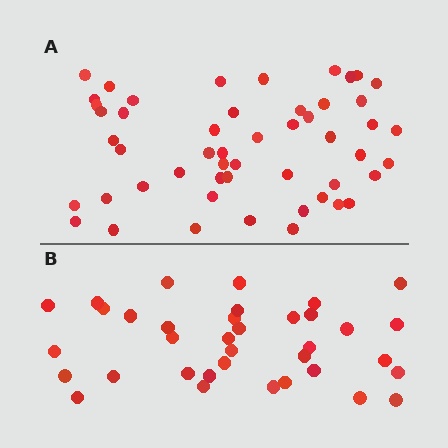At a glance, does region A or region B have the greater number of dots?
Region A (the top region) has more dots.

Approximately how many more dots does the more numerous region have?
Region A has approximately 15 more dots than region B.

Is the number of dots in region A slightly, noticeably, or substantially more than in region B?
Region A has noticeably more, but not dramatically so. The ratio is roughly 1.4 to 1.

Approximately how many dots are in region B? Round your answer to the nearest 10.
About 40 dots. (The exact count is 36, which rounds to 40.)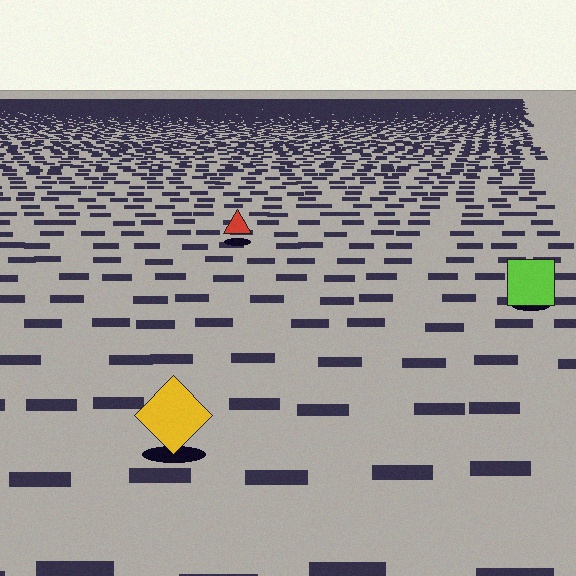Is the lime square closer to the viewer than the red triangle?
Yes. The lime square is closer — you can tell from the texture gradient: the ground texture is coarser near it.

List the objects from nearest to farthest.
From nearest to farthest: the yellow diamond, the lime square, the red triangle.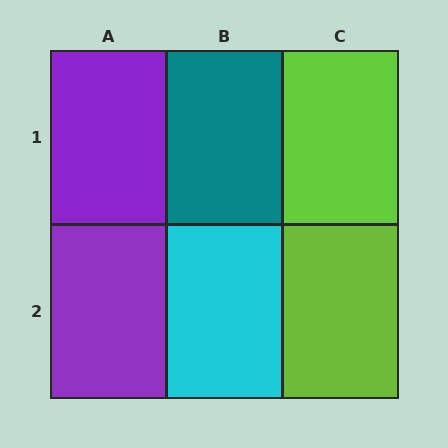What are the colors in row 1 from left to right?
Purple, teal, lime.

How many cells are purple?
2 cells are purple.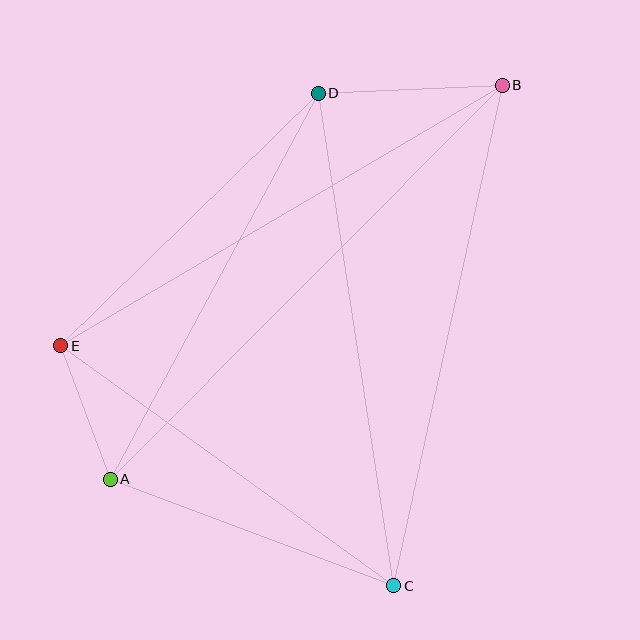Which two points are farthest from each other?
Points A and B are farthest from each other.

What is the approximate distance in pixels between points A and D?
The distance between A and D is approximately 438 pixels.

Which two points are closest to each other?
Points A and E are closest to each other.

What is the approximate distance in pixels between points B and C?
The distance between B and C is approximately 512 pixels.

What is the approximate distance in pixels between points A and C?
The distance between A and C is approximately 303 pixels.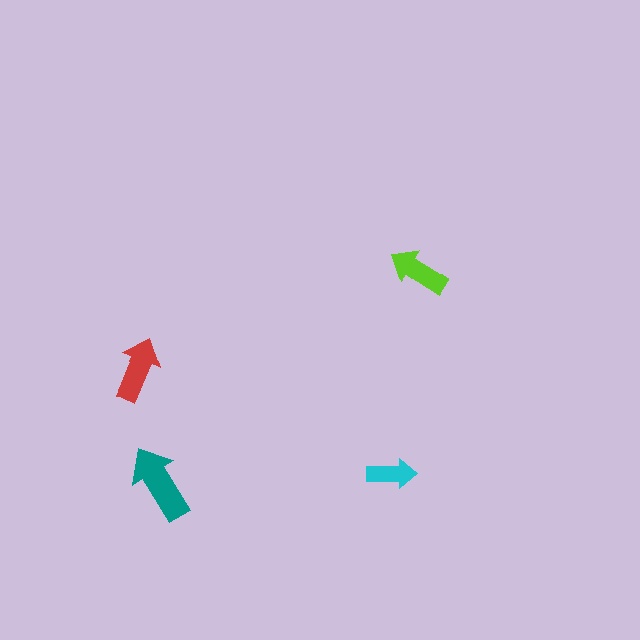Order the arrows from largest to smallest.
the teal one, the red one, the lime one, the cyan one.